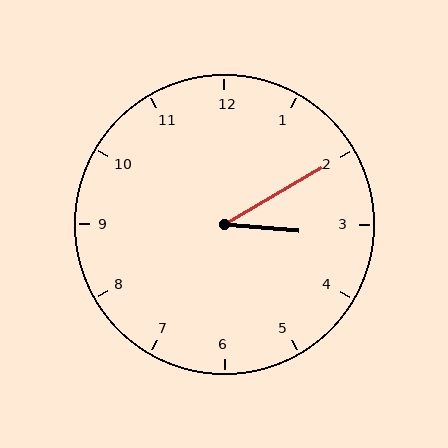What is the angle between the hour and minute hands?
Approximately 35 degrees.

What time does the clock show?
3:10.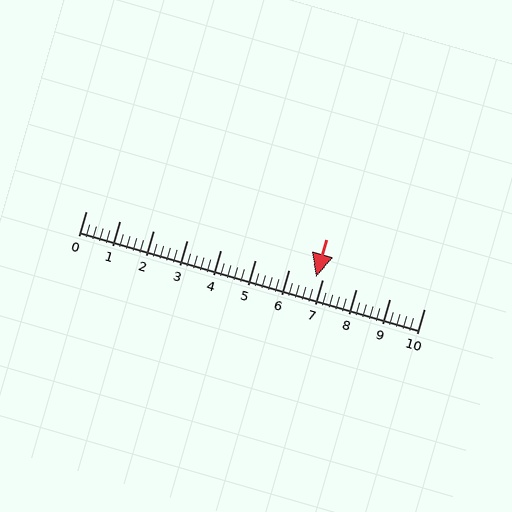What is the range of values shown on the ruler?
The ruler shows values from 0 to 10.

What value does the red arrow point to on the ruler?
The red arrow points to approximately 6.8.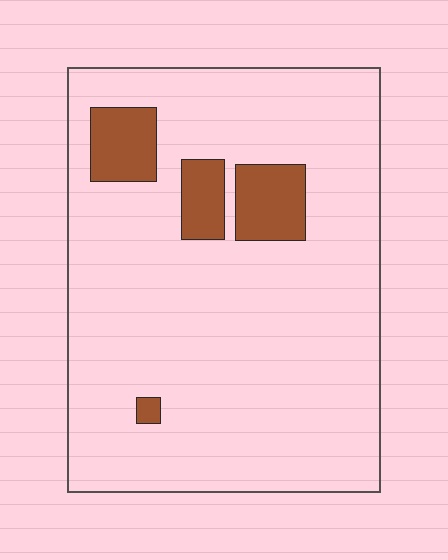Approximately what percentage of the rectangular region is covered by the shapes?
Approximately 10%.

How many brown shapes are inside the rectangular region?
4.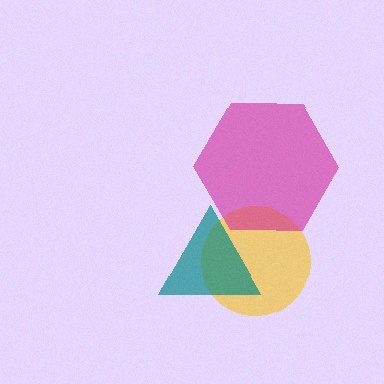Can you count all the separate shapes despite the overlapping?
Yes, there are 3 separate shapes.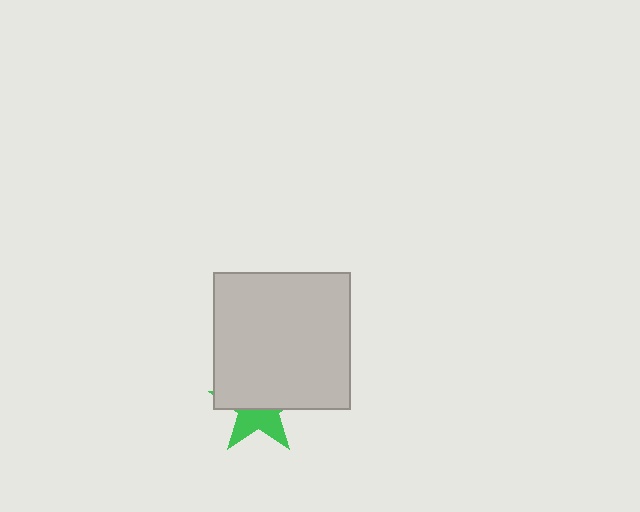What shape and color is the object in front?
The object in front is a light gray square.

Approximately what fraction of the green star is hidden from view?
Roughly 57% of the green star is hidden behind the light gray square.